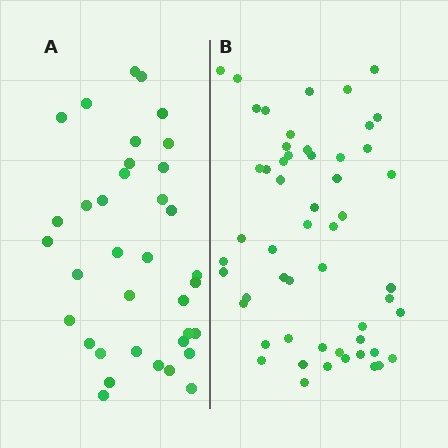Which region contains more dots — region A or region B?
Region B (the right region) has more dots.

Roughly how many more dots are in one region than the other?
Region B has approximately 20 more dots than region A.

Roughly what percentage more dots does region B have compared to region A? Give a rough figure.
About 50% more.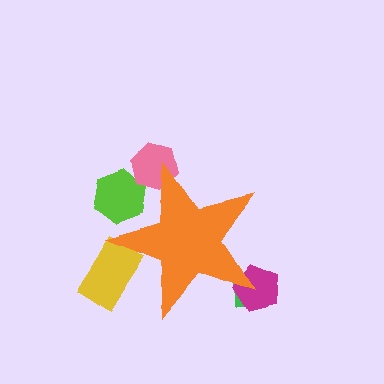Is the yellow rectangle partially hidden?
Yes, the yellow rectangle is partially hidden behind the orange star.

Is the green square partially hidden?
Yes, the green square is partially hidden behind the orange star.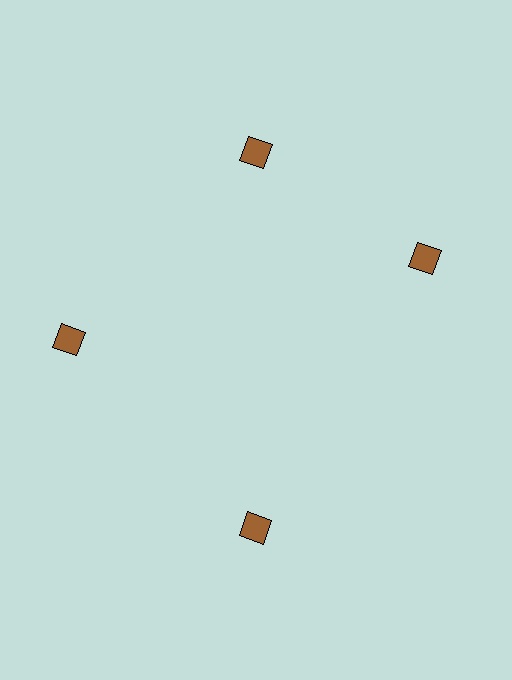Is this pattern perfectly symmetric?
No. The 4 brown squares are arranged in a ring, but one element near the 3 o'clock position is rotated out of alignment along the ring, breaking the 4-fold rotational symmetry.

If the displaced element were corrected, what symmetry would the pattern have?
It would have 4-fold rotational symmetry — the pattern would map onto itself every 90 degrees.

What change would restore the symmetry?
The symmetry would be restored by rotating it back into even spacing with its neighbors so that all 4 squares sit at equal angles and equal distance from the center.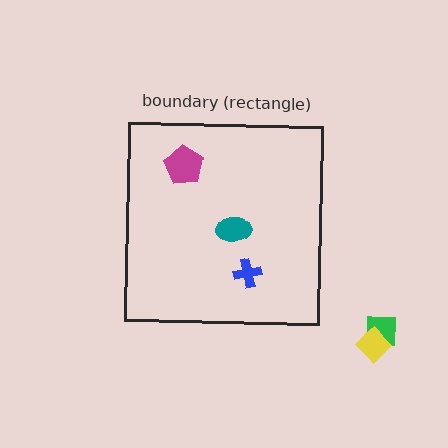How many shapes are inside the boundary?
3 inside, 2 outside.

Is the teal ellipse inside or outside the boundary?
Inside.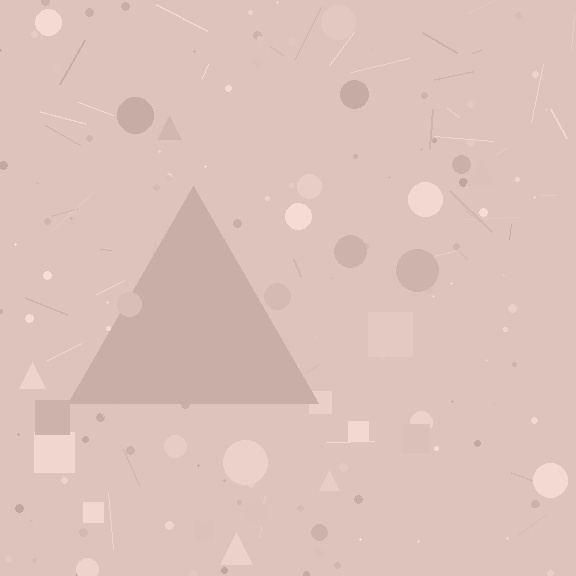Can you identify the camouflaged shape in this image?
The camouflaged shape is a triangle.